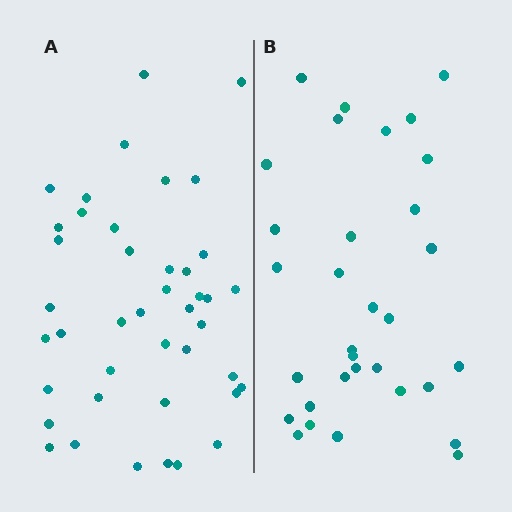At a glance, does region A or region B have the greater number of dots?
Region A (the left region) has more dots.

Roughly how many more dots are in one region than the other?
Region A has roughly 10 or so more dots than region B.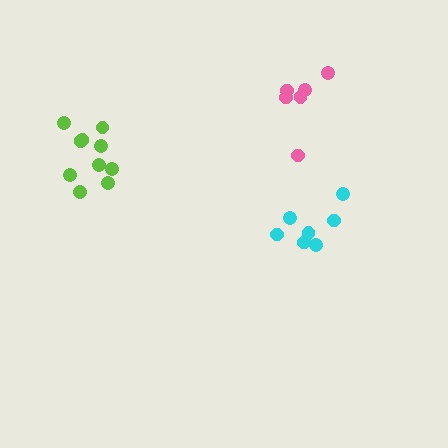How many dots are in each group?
Group 1: 7 dots, Group 2: 6 dots, Group 3: 10 dots (23 total).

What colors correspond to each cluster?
The clusters are colored: cyan, pink, lime.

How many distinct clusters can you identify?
There are 3 distinct clusters.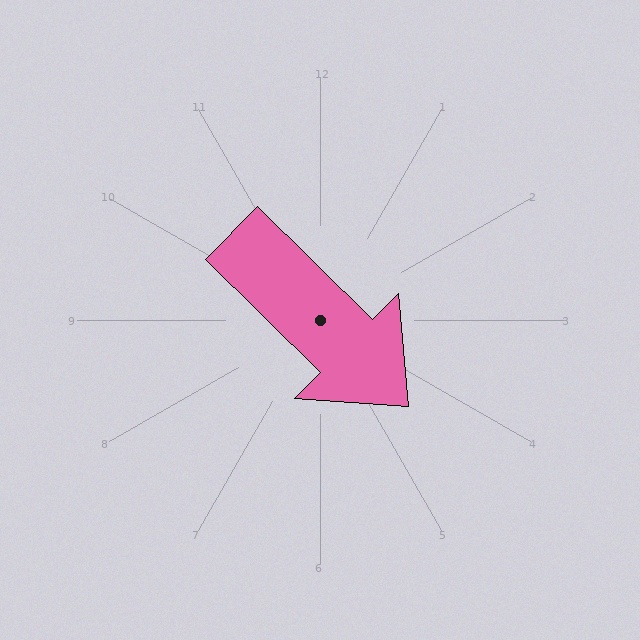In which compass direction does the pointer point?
Southeast.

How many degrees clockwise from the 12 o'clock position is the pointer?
Approximately 134 degrees.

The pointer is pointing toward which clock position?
Roughly 4 o'clock.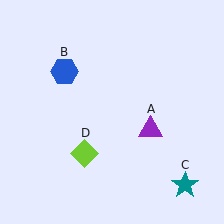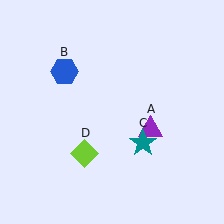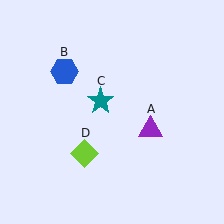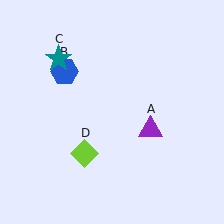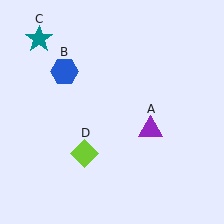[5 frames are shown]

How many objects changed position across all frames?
1 object changed position: teal star (object C).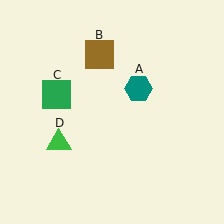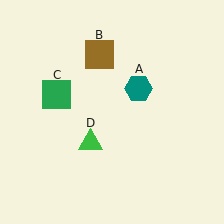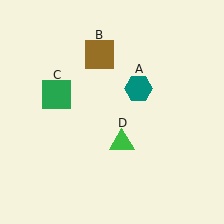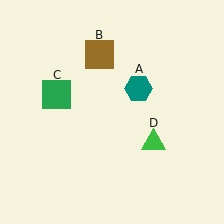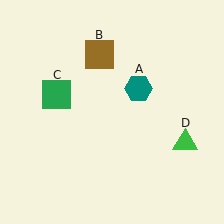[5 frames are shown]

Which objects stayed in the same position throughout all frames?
Teal hexagon (object A) and brown square (object B) and green square (object C) remained stationary.